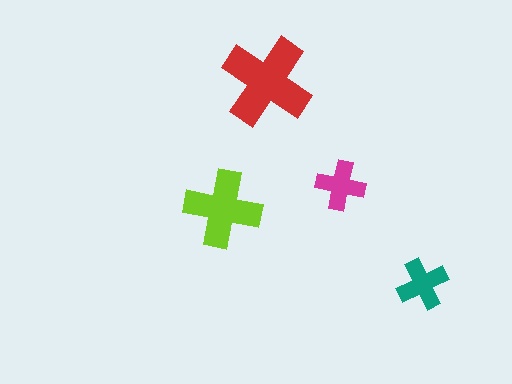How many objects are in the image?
There are 4 objects in the image.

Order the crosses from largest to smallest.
the red one, the lime one, the teal one, the magenta one.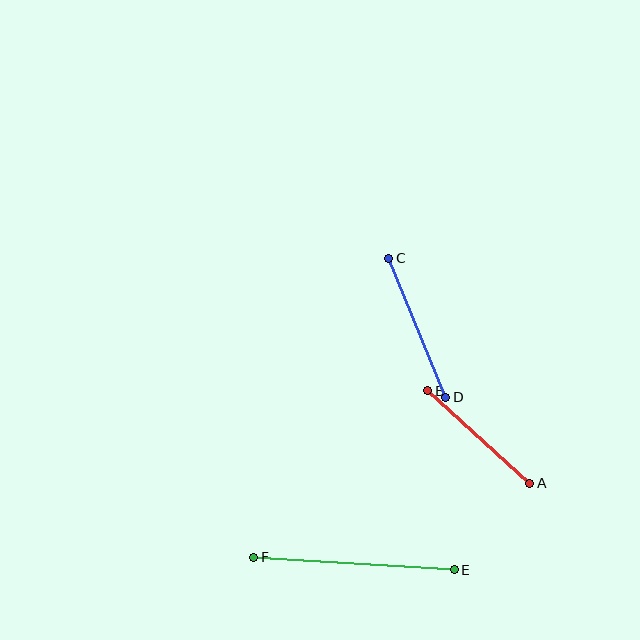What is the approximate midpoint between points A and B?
The midpoint is at approximately (479, 437) pixels.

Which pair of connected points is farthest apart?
Points E and F are farthest apart.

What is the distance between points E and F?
The distance is approximately 201 pixels.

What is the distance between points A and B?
The distance is approximately 138 pixels.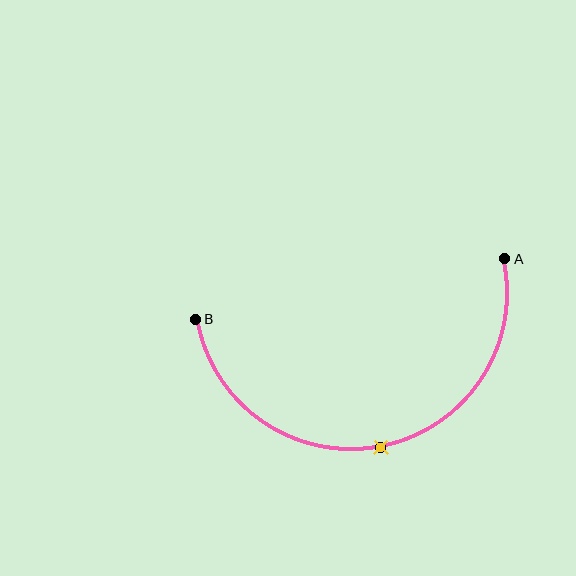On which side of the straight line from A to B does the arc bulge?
The arc bulges below the straight line connecting A and B.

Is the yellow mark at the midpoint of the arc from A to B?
Yes. The yellow mark lies on the arc at equal arc-length from both A and B — it is the arc midpoint.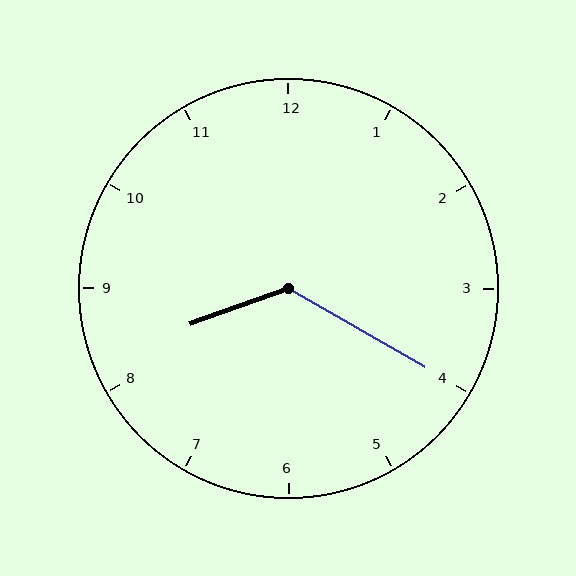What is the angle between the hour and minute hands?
Approximately 130 degrees.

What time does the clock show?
8:20.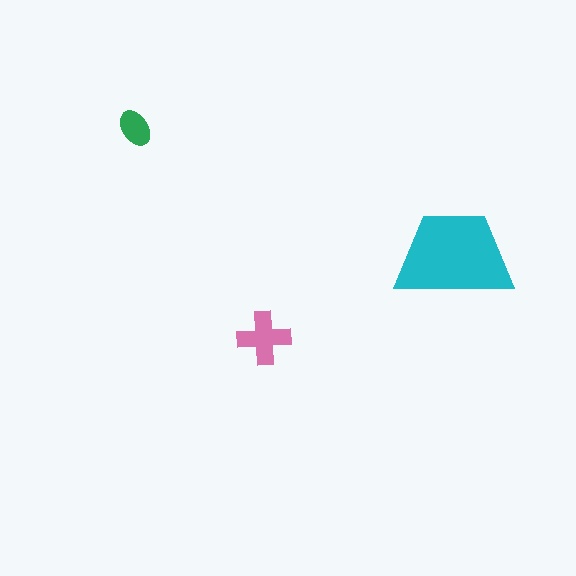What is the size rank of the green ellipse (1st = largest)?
3rd.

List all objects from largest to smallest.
The cyan trapezoid, the pink cross, the green ellipse.